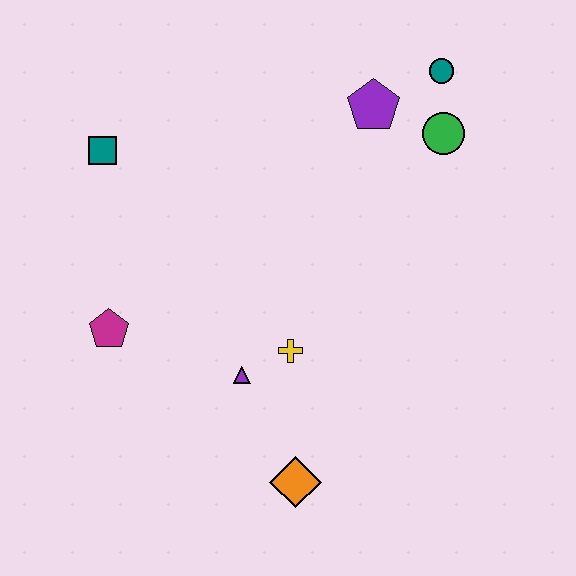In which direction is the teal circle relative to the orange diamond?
The teal circle is above the orange diamond.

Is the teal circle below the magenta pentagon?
No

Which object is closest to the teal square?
The magenta pentagon is closest to the teal square.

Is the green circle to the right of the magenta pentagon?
Yes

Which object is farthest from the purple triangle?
The teal circle is farthest from the purple triangle.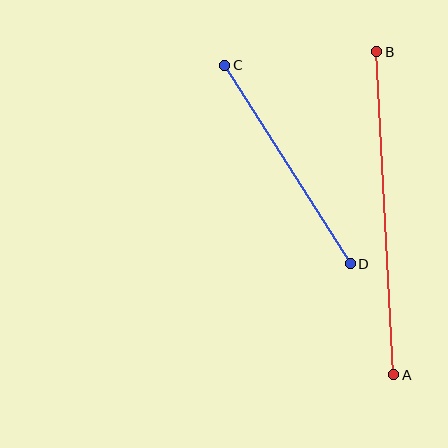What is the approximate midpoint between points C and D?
The midpoint is at approximately (287, 165) pixels.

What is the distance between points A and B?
The distance is approximately 324 pixels.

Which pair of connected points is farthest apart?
Points A and B are farthest apart.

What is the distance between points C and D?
The distance is approximately 235 pixels.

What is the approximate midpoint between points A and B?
The midpoint is at approximately (385, 213) pixels.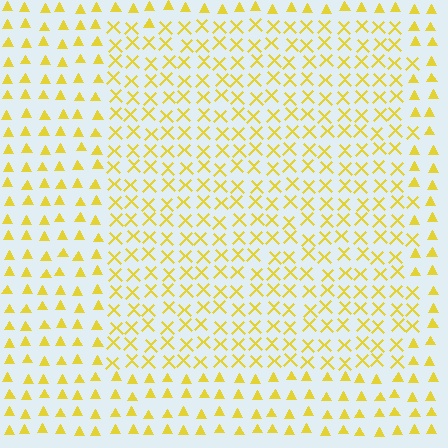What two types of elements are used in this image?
The image uses X marks inside the rectangle region and triangles outside it.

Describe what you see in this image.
The image is filled with small yellow elements arranged in a uniform grid. A rectangle-shaped region contains X marks, while the surrounding area contains triangles. The boundary is defined purely by the change in element shape.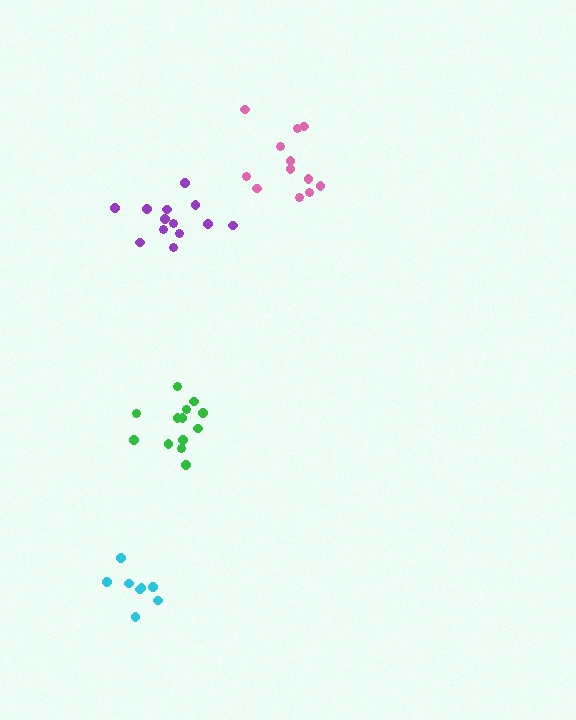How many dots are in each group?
Group 1: 13 dots, Group 2: 12 dots, Group 3: 8 dots, Group 4: 13 dots (46 total).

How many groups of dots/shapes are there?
There are 4 groups.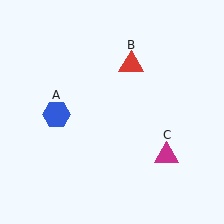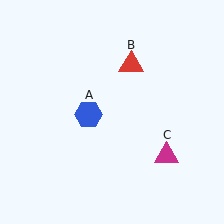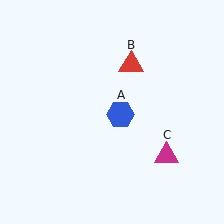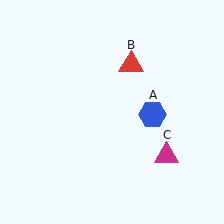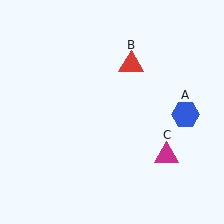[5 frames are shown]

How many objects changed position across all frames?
1 object changed position: blue hexagon (object A).